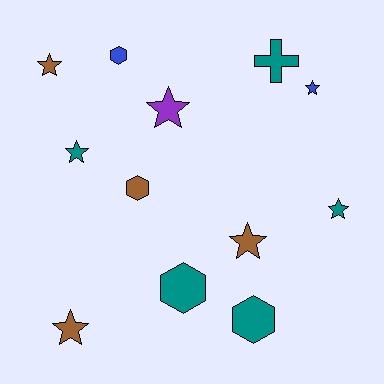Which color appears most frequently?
Teal, with 5 objects.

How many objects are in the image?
There are 12 objects.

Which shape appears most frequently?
Star, with 7 objects.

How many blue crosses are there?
There are no blue crosses.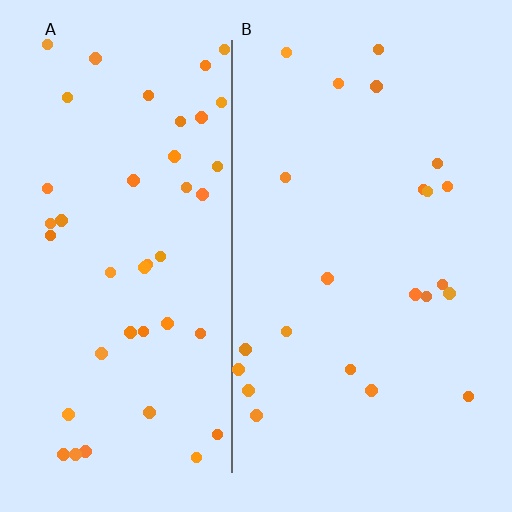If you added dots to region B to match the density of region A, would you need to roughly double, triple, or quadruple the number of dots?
Approximately double.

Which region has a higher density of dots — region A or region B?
A (the left).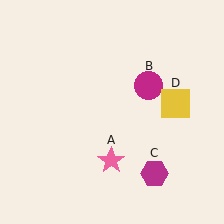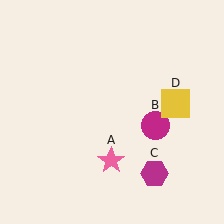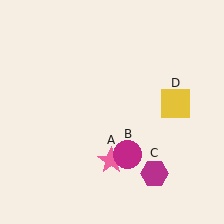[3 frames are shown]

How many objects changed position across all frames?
1 object changed position: magenta circle (object B).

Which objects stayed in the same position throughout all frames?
Pink star (object A) and magenta hexagon (object C) and yellow square (object D) remained stationary.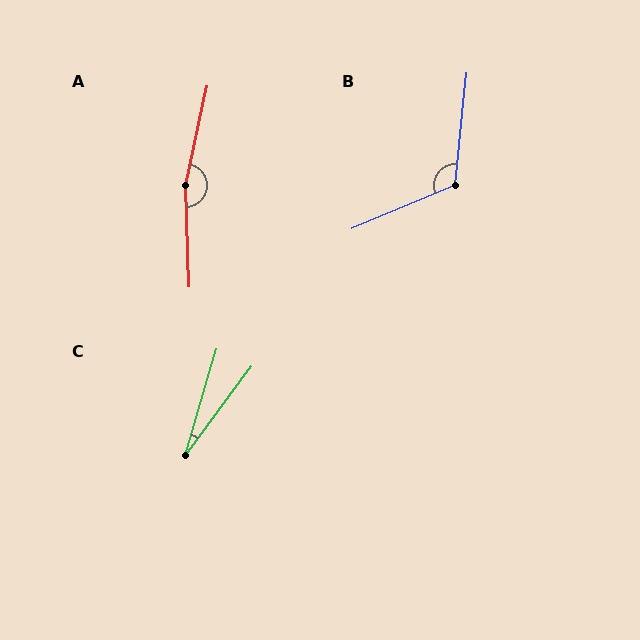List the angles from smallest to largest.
C (20°), B (119°), A (166°).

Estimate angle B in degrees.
Approximately 119 degrees.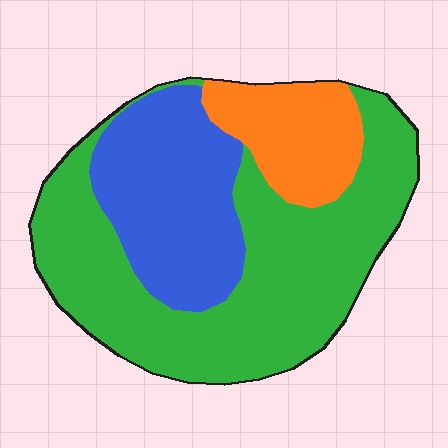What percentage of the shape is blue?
Blue covers around 30% of the shape.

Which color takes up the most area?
Green, at roughly 55%.